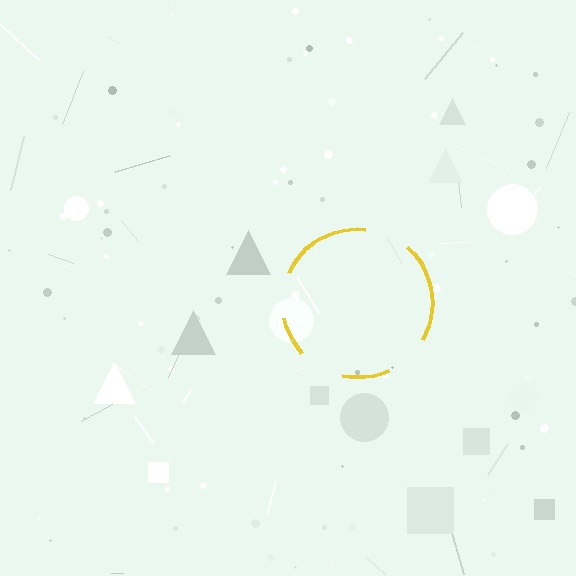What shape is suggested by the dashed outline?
The dashed outline suggests a circle.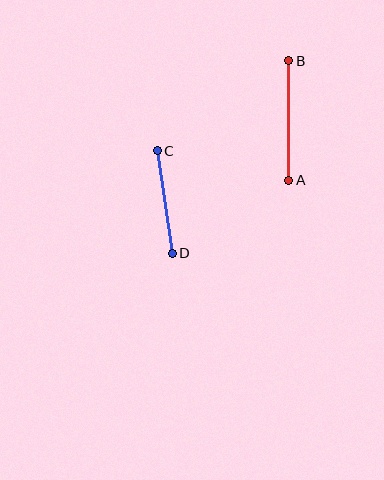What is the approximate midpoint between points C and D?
The midpoint is at approximately (165, 202) pixels.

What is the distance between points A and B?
The distance is approximately 119 pixels.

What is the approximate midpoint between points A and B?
The midpoint is at approximately (289, 120) pixels.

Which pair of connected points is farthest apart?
Points A and B are farthest apart.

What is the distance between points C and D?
The distance is approximately 104 pixels.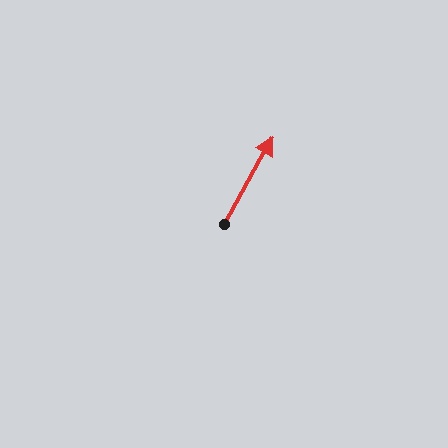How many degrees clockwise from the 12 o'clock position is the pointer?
Approximately 29 degrees.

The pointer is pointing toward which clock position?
Roughly 1 o'clock.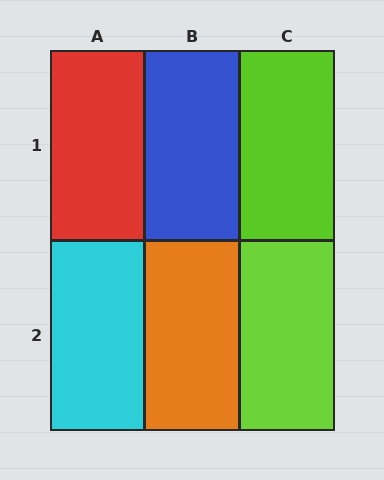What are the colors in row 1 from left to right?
Red, blue, lime.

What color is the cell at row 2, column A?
Cyan.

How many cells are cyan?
1 cell is cyan.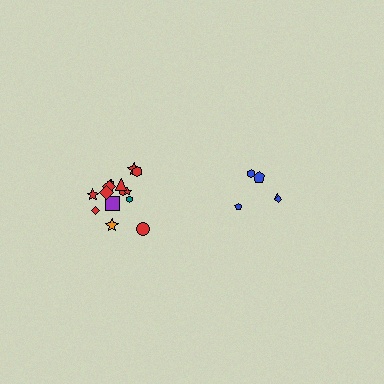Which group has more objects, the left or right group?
The left group.